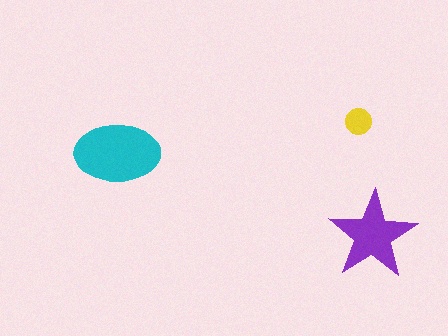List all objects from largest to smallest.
The cyan ellipse, the purple star, the yellow circle.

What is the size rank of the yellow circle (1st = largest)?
3rd.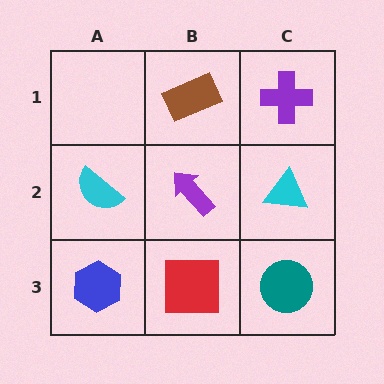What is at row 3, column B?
A red square.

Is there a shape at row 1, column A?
No, that cell is empty.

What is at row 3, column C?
A teal circle.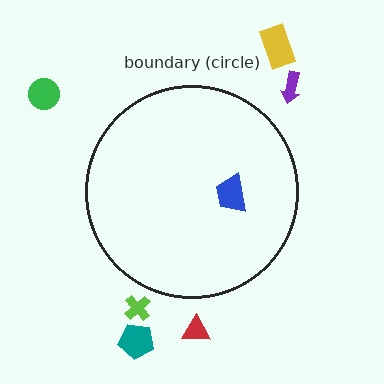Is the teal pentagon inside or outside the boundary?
Outside.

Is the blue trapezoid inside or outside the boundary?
Inside.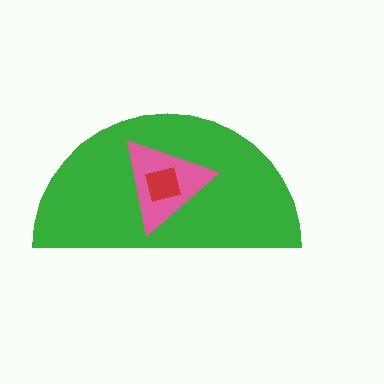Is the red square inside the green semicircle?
Yes.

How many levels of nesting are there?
3.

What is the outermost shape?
The green semicircle.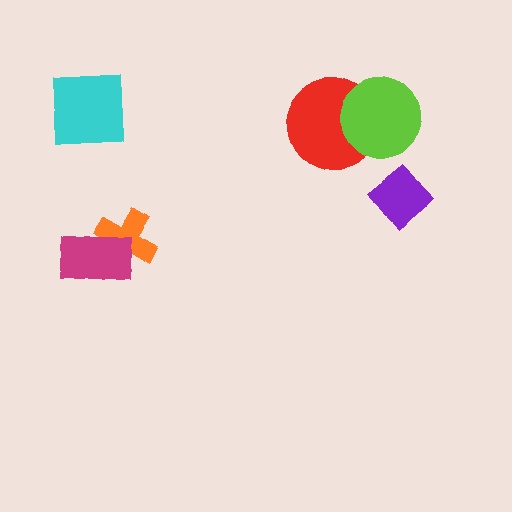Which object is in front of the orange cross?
The magenta rectangle is in front of the orange cross.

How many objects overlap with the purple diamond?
0 objects overlap with the purple diamond.